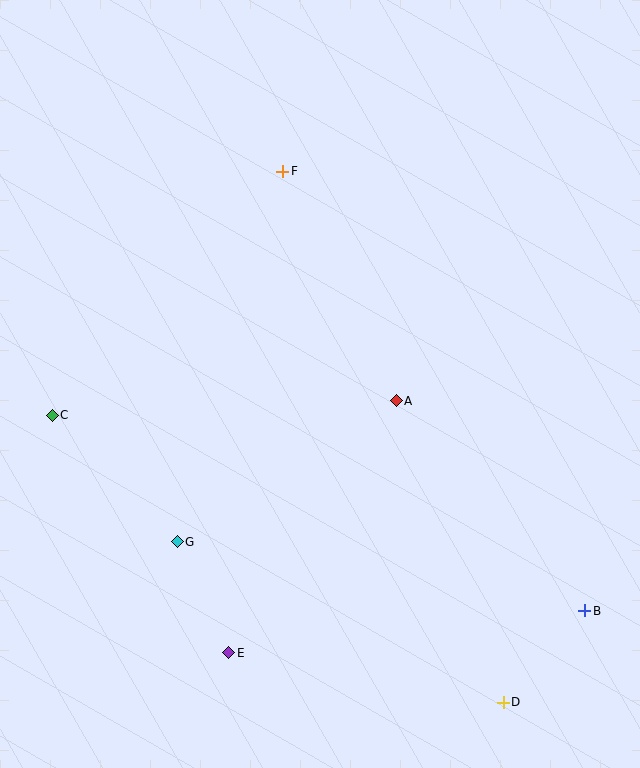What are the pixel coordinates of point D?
Point D is at (503, 703).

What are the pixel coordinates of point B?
Point B is at (585, 611).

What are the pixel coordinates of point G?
Point G is at (177, 542).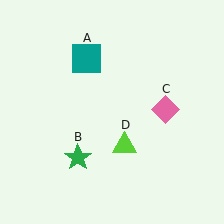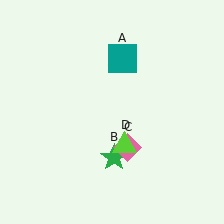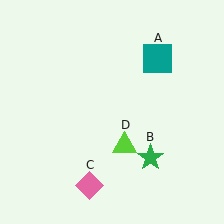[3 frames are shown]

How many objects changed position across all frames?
3 objects changed position: teal square (object A), green star (object B), pink diamond (object C).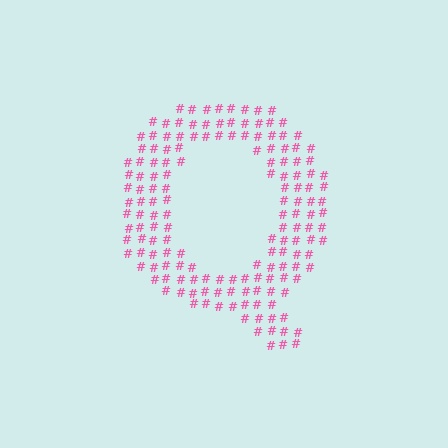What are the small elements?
The small elements are hash symbols.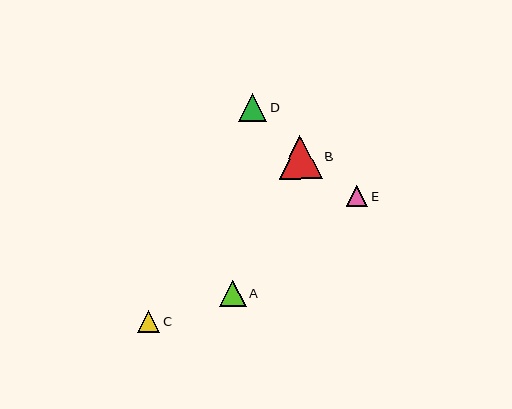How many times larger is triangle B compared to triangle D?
Triangle B is approximately 1.5 times the size of triangle D.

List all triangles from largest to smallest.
From largest to smallest: B, D, A, C, E.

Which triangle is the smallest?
Triangle E is the smallest with a size of approximately 21 pixels.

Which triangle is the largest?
Triangle B is the largest with a size of approximately 43 pixels.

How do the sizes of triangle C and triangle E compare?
Triangle C and triangle E are approximately the same size.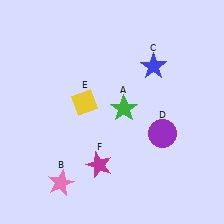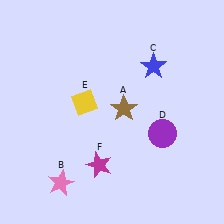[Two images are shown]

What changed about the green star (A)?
In Image 1, A is green. In Image 2, it changed to brown.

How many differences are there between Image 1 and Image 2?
There is 1 difference between the two images.